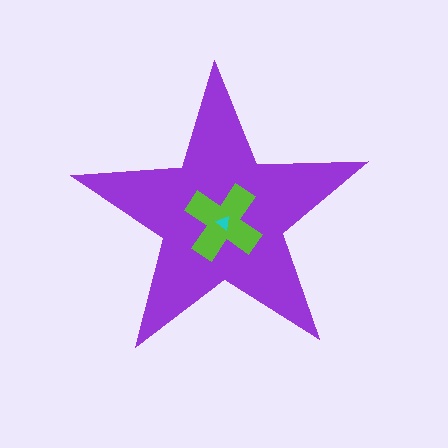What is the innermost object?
The cyan triangle.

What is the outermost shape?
The purple star.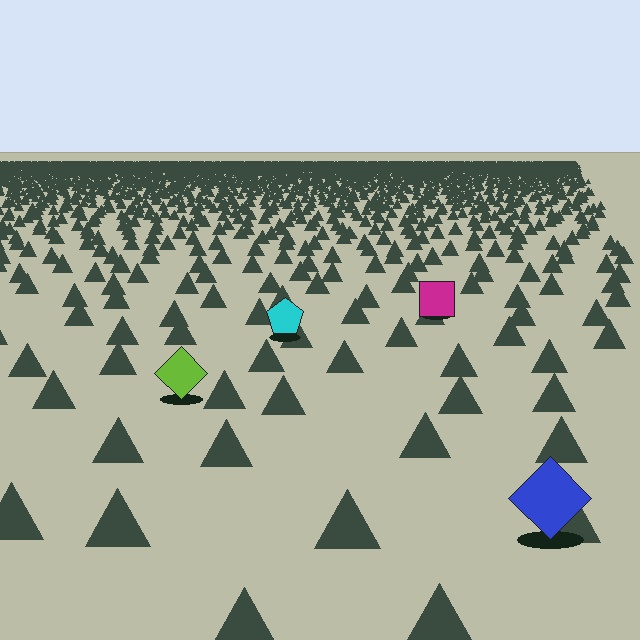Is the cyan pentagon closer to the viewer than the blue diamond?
No. The blue diamond is closer — you can tell from the texture gradient: the ground texture is coarser near it.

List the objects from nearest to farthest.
From nearest to farthest: the blue diamond, the lime diamond, the cyan pentagon, the magenta square.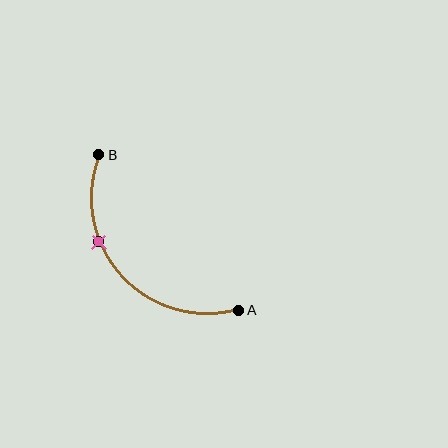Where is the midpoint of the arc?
The arc midpoint is the point on the curve farthest from the straight line joining A and B. It sits below and to the left of that line.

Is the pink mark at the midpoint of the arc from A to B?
No. The pink mark lies on the arc but is closer to endpoint B. The arc midpoint would be at the point on the curve equidistant along the arc from both A and B.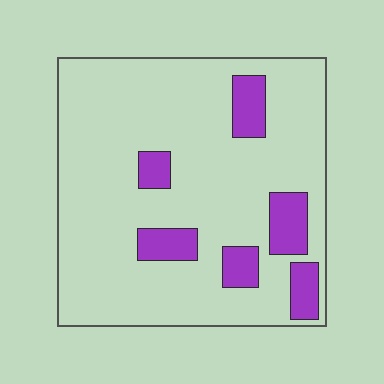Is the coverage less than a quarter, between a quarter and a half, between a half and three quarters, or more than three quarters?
Less than a quarter.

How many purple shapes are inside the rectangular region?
6.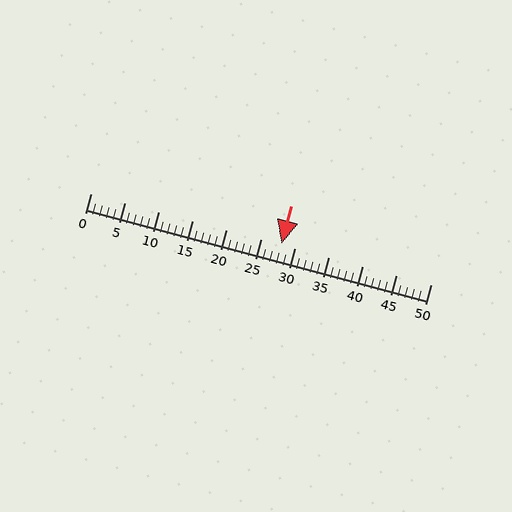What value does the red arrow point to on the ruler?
The red arrow points to approximately 28.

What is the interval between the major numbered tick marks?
The major tick marks are spaced 5 units apart.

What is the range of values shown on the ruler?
The ruler shows values from 0 to 50.